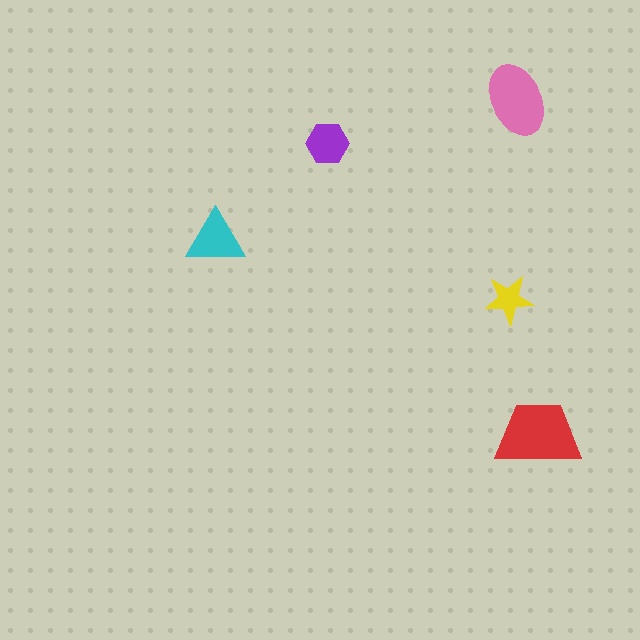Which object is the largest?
The red trapezoid.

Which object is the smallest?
The yellow star.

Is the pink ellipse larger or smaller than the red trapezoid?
Smaller.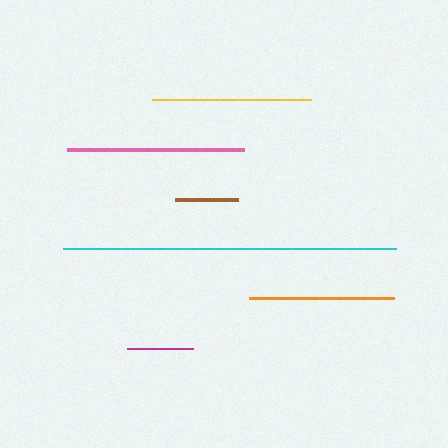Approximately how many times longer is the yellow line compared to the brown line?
The yellow line is approximately 2.5 times the length of the brown line.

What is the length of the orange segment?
The orange segment is approximately 145 pixels long.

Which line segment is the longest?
The cyan line is the longest at approximately 333 pixels.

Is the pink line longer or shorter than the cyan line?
The cyan line is longer than the pink line.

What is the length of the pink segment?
The pink segment is approximately 177 pixels long.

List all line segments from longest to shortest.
From longest to shortest: cyan, pink, yellow, orange, magenta, brown.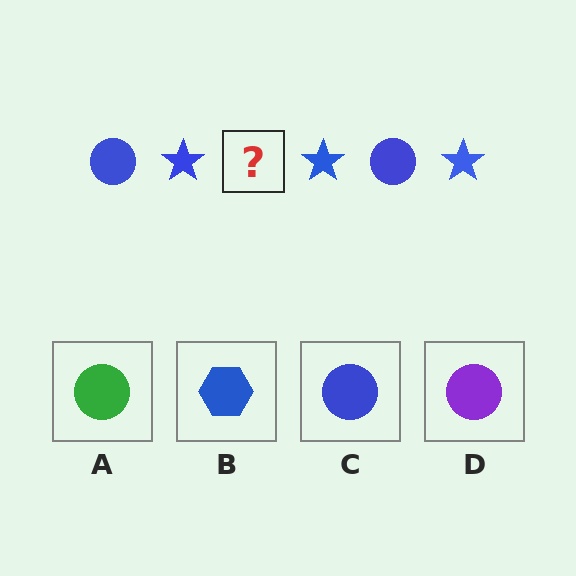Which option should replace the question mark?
Option C.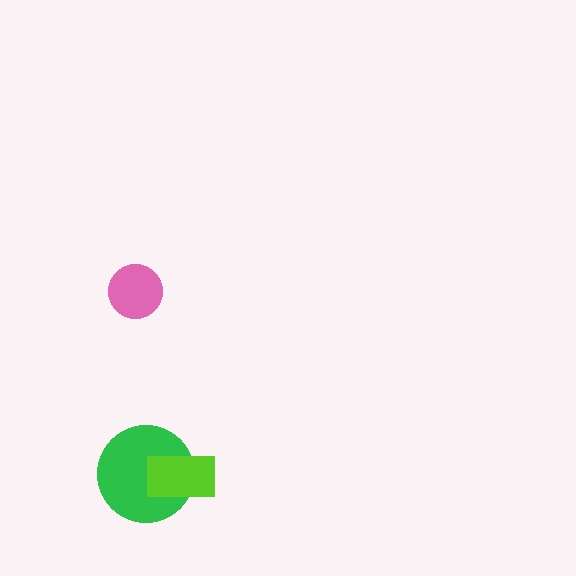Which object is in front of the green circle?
The lime rectangle is in front of the green circle.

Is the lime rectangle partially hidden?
No, no other shape covers it.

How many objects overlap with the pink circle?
0 objects overlap with the pink circle.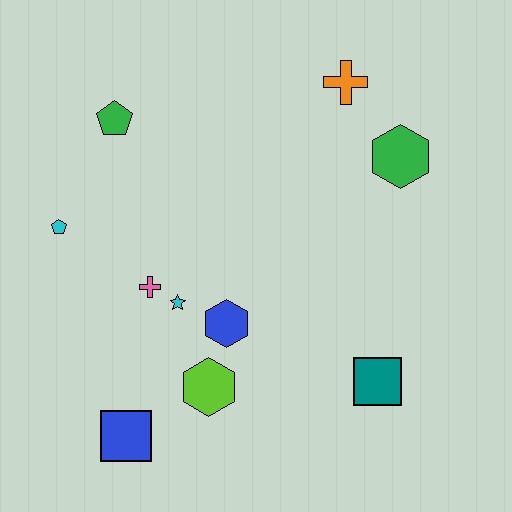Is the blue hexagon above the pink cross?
No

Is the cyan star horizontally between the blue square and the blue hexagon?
Yes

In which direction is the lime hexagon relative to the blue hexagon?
The lime hexagon is below the blue hexagon.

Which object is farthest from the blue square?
The orange cross is farthest from the blue square.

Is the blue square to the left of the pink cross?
Yes